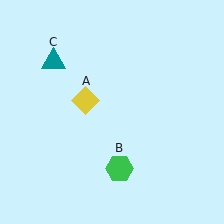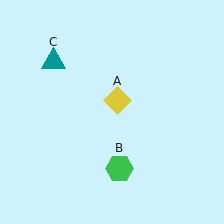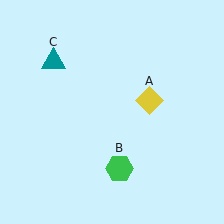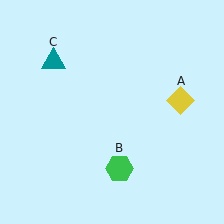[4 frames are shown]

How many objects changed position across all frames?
1 object changed position: yellow diamond (object A).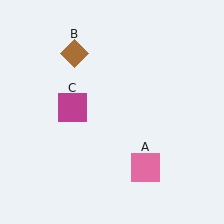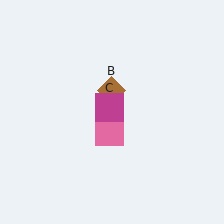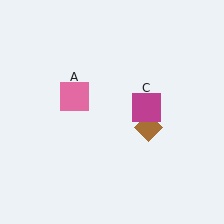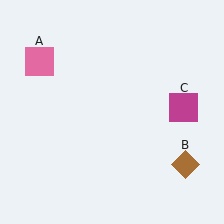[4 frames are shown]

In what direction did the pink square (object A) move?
The pink square (object A) moved up and to the left.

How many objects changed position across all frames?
3 objects changed position: pink square (object A), brown diamond (object B), magenta square (object C).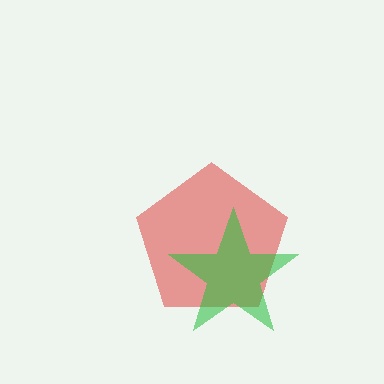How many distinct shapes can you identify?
There are 2 distinct shapes: a red pentagon, a green star.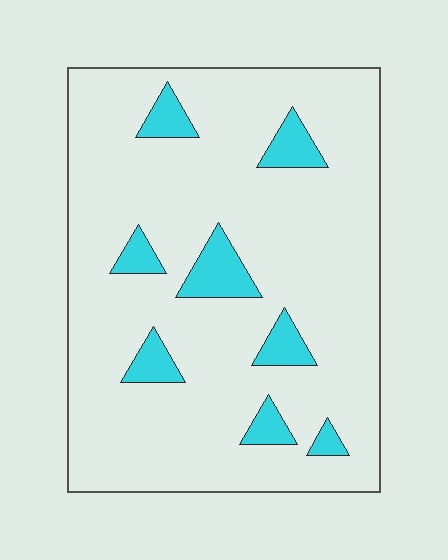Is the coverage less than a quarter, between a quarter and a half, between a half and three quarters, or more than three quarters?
Less than a quarter.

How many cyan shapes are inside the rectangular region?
8.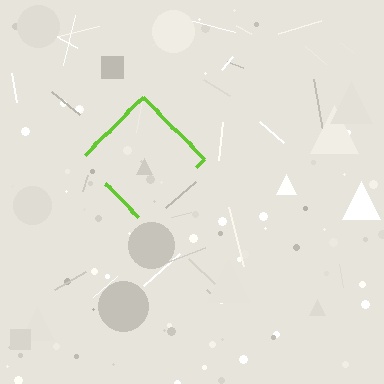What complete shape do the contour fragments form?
The contour fragments form a diamond.